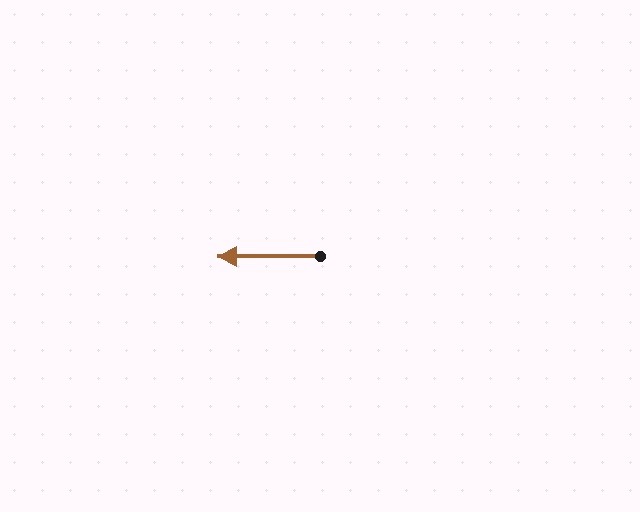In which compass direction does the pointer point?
West.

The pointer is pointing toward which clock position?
Roughly 9 o'clock.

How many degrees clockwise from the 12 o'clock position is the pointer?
Approximately 269 degrees.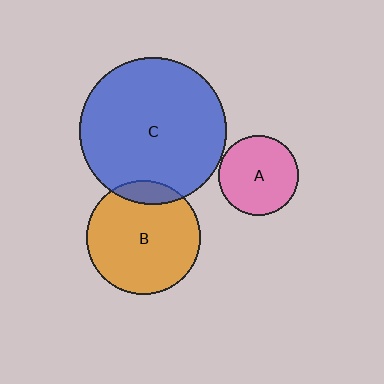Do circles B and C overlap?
Yes.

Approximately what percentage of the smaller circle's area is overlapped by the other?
Approximately 10%.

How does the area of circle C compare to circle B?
Approximately 1.7 times.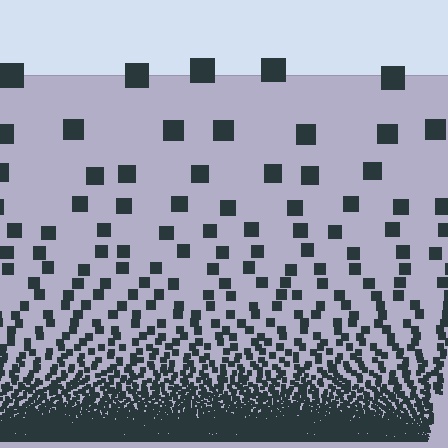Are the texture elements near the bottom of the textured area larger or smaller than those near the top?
Smaller. The gradient is inverted — elements near the bottom are smaller and denser.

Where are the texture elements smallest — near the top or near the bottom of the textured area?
Near the bottom.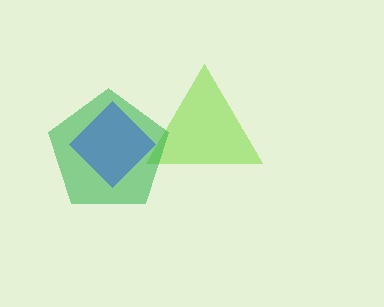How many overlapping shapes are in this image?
There are 3 overlapping shapes in the image.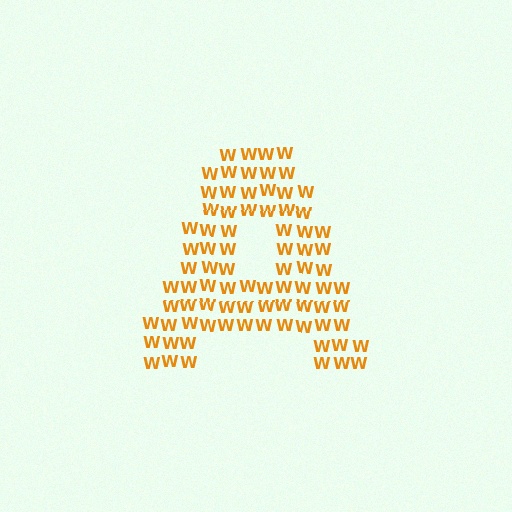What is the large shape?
The large shape is the letter A.